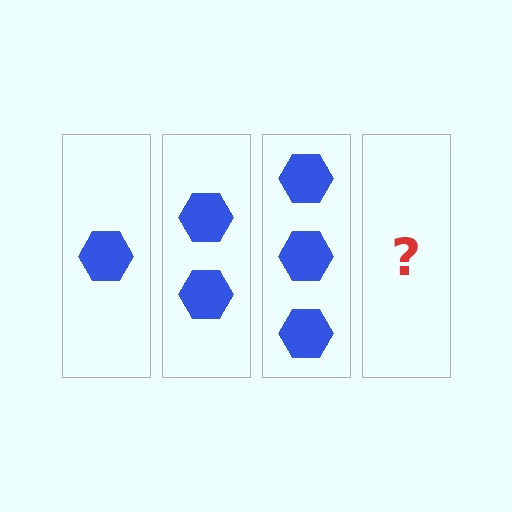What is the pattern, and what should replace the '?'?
The pattern is that each step adds one more hexagon. The '?' should be 4 hexagons.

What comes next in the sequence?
The next element should be 4 hexagons.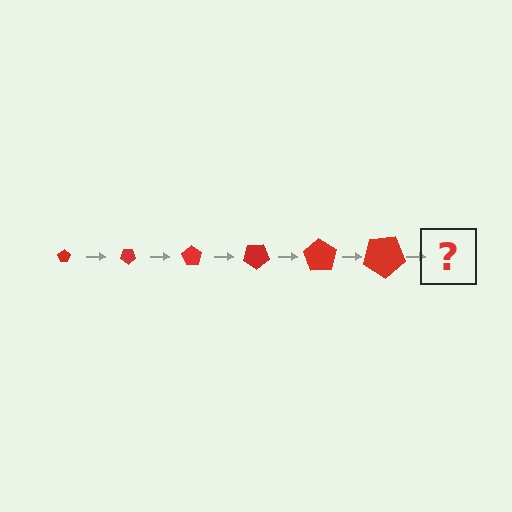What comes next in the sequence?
The next element should be a pentagon, larger than the previous one and rotated 210 degrees from the start.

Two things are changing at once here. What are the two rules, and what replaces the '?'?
The two rules are that the pentagon grows larger each step and it rotates 35 degrees each step. The '?' should be a pentagon, larger than the previous one and rotated 210 degrees from the start.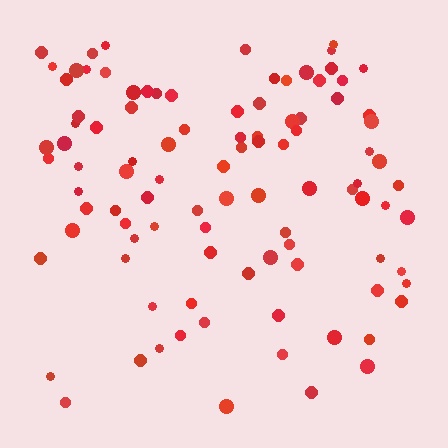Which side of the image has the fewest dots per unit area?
The bottom.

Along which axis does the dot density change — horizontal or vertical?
Vertical.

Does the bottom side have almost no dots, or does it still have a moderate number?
Still a moderate number, just noticeably fewer than the top.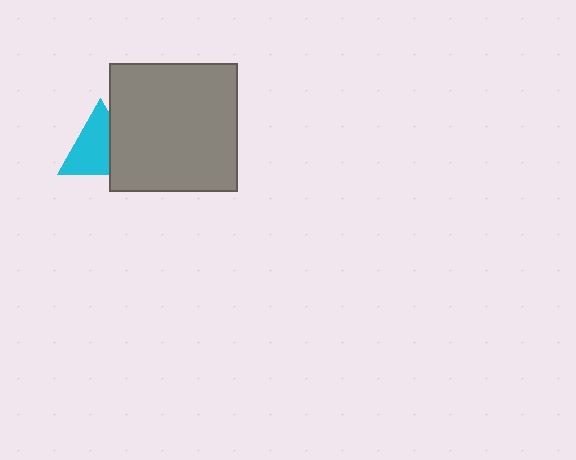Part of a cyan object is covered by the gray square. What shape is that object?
It is a triangle.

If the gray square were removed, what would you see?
You would see the complete cyan triangle.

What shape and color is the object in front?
The object in front is a gray square.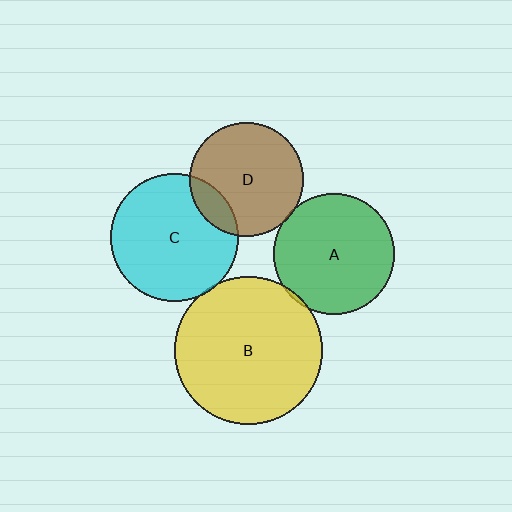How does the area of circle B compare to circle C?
Approximately 1.3 times.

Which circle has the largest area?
Circle B (yellow).